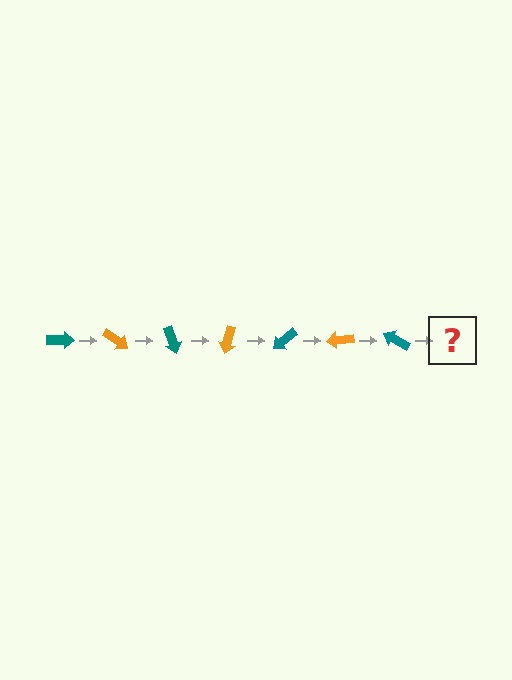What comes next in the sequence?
The next element should be an orange arrow, rotated 245 degrees from the start.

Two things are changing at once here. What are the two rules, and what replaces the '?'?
The two rules are that it rotates 35 degrees each step and the color cycles through teal and orange. The '?' should be an orange arrow, rotated 245 degrees from the start.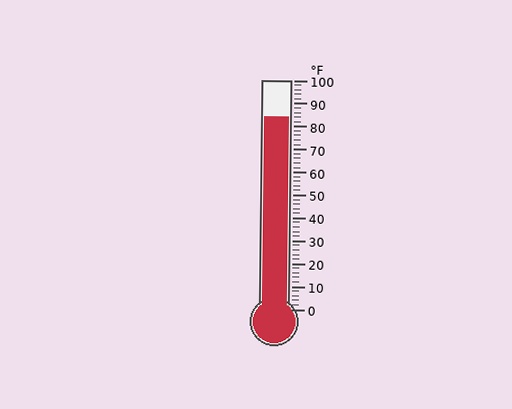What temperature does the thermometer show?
The thermometer shows approximately 84°F.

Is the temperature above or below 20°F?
The temperature is above 20°F.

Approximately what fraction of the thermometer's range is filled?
The thermometer is filled to approximately 85% of its range.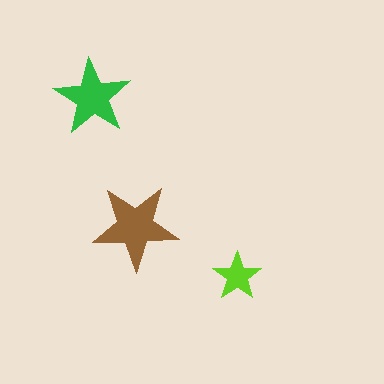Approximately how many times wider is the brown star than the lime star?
About 2 times wider.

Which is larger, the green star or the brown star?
The brown one.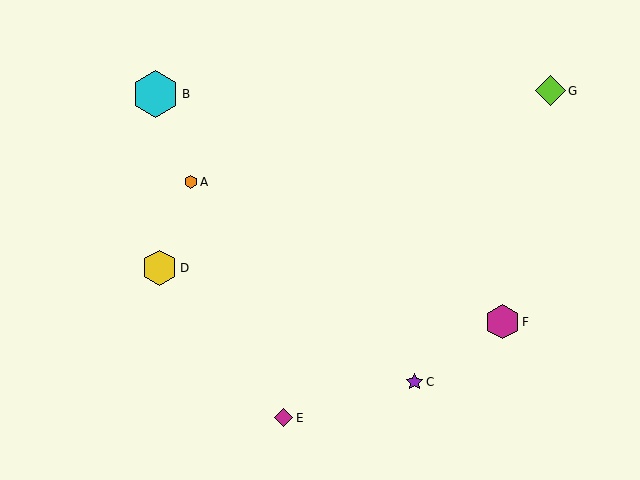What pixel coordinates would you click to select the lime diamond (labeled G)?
Click at (550, 91) to select the lime diamond G.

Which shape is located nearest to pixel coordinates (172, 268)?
The yellow hexagon (labeled D) at (159, 268) is nearest to that location.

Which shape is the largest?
The cyan hexagon (labeled B) is the largest.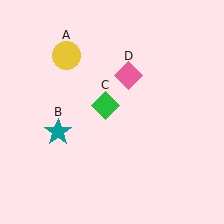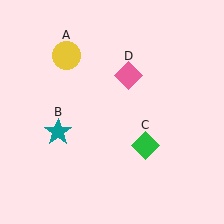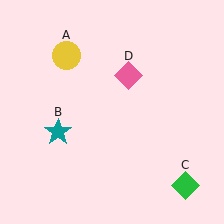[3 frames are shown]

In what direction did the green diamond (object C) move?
The green diamond (object C) moved down and to the right.